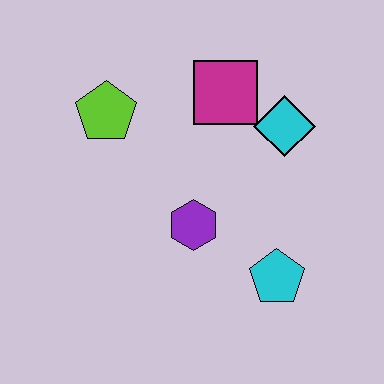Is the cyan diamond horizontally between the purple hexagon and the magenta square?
No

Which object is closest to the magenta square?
The cyan diamond is closest to the magenta square.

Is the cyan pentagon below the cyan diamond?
Yes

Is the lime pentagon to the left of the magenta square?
Yes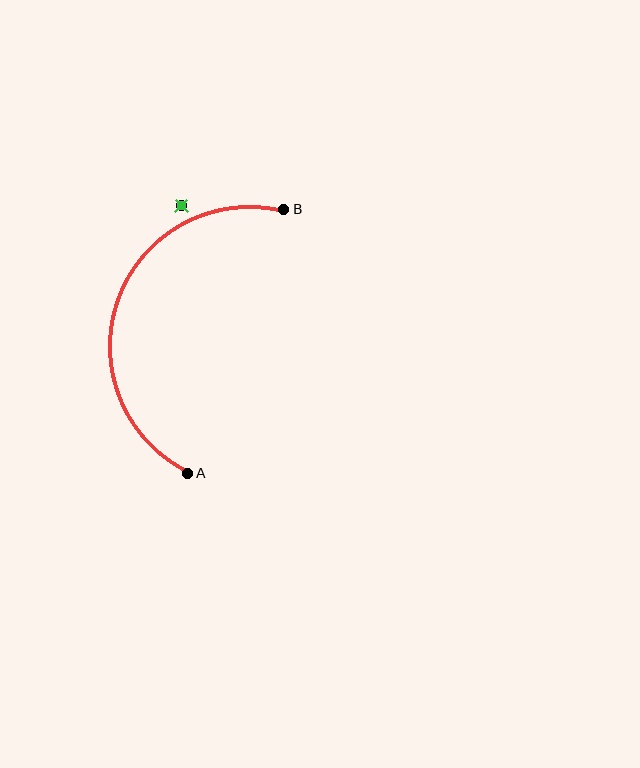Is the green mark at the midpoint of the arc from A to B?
No — the green mark does not lie on the arc at all. It sits slightly outside the curve.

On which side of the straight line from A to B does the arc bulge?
The arc bulges to the left of the straight line connecting A and B.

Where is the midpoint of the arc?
The arc midpoint is the point on the curve farthest from the straight line joining A and B. It sits to the left of that line.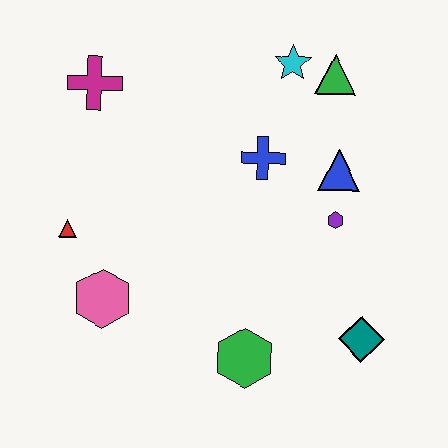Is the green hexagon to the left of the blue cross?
Yes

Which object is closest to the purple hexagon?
The blue triangle is closest to the purple hexagon.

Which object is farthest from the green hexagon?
The magenta cross is farthest from the green hexagon.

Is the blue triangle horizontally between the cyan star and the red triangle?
No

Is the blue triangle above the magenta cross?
No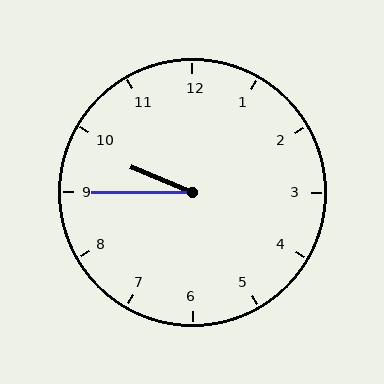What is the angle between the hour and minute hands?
Approximately 22 degrees.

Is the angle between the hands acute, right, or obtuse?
It is acute.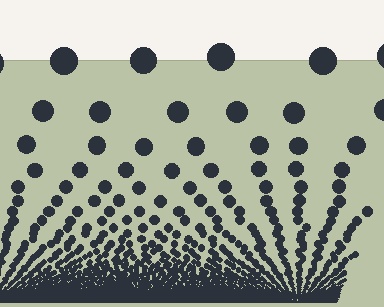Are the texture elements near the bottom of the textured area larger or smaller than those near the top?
Smaller. The gradient is inverted — elements near the bottom are smaller and denser.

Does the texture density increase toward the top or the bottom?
Density increases toward the bottom.